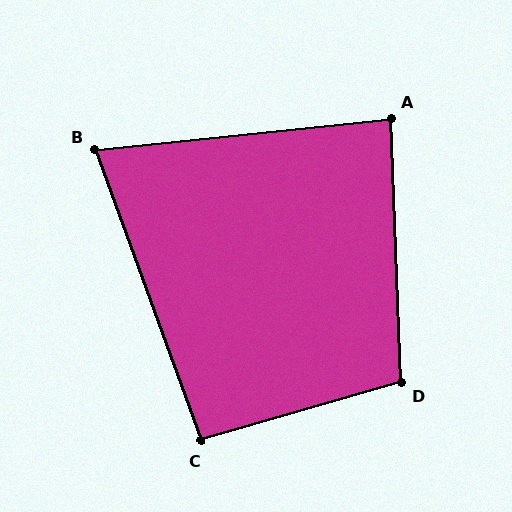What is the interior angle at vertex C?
Approximately 94 degrees (approximately right).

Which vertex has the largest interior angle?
D, at approximately 104 degrees.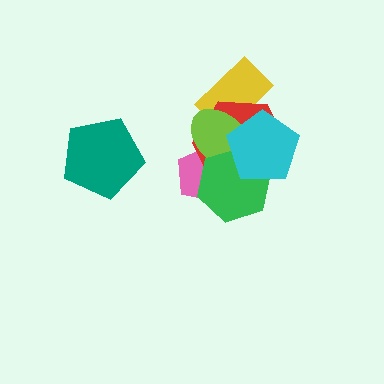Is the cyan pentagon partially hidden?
No, no other shape covers it.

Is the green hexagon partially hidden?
Yes, it is partially covered by another shape.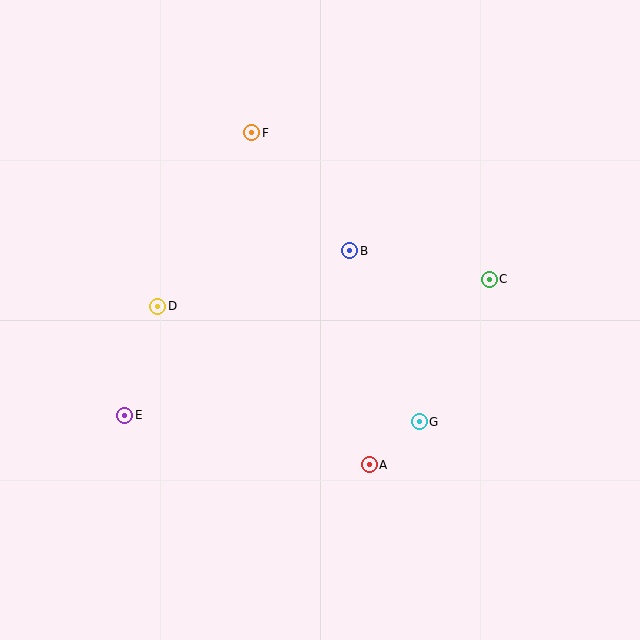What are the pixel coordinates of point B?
Point B is at (350, 251).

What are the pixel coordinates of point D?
Point D is at (158, 306).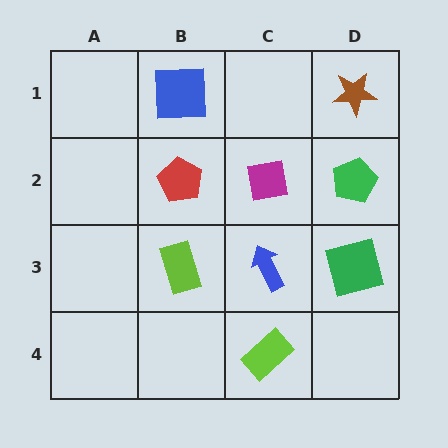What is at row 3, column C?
A blue arrow.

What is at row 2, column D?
A green pentagon.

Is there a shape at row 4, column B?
No, that cell is empty.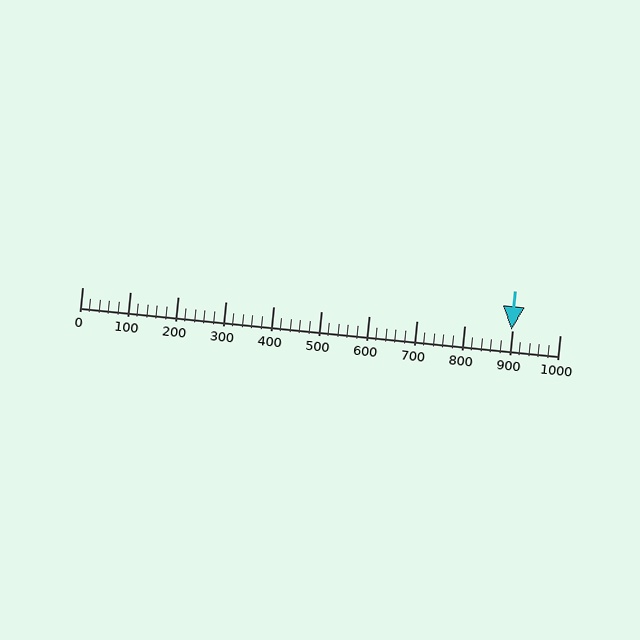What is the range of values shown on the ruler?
The ruler shows values from 0 to 1000.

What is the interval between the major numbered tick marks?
The major tick marks are spaced 100 units apart.